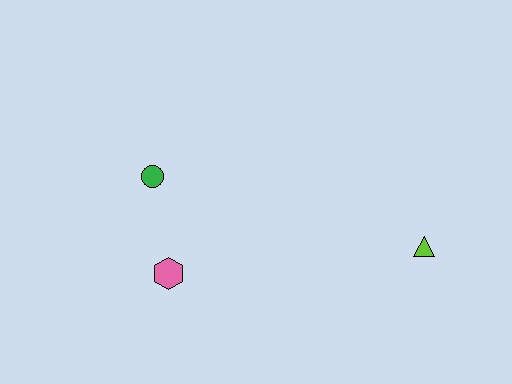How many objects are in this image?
There are 3 objects.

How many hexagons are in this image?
There is 1 hexagon.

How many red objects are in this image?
There are no red objects.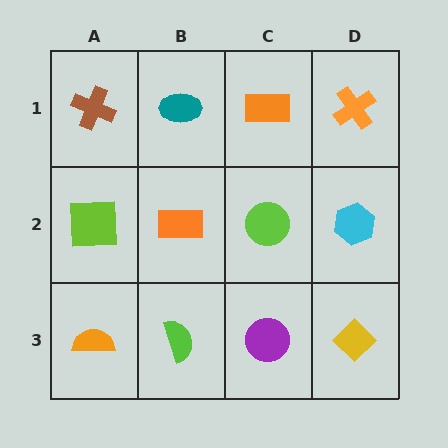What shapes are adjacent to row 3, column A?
A lime square (row 2, column A), a lime semicircle (row 3, column B).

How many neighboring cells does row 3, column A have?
2.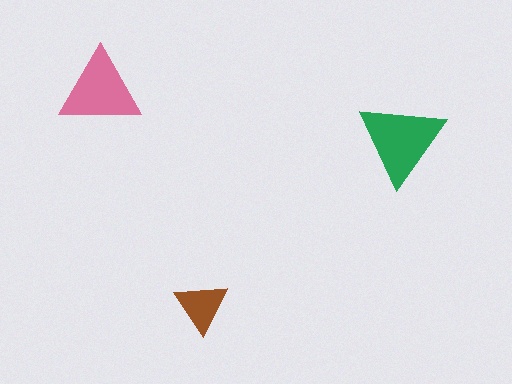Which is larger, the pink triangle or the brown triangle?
The pink one.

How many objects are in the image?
There are 3 objects in the image.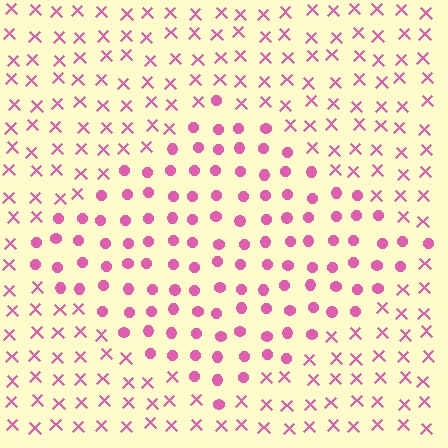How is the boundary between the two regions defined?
The boundary is defined by a change in element shape: circles inside vs. X marks outside. All elements share the same color and spacing.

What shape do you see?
I see a diamond.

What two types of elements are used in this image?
The image uses circles inside the diamond region and X marks outside it.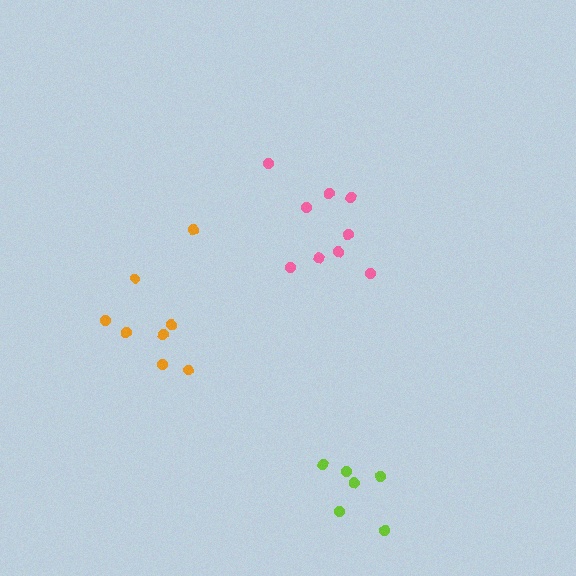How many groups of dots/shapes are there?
There are 3 groups.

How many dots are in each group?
Group 1: 8 dots, Group 2: 9 dots, Group 3: 6 dots (23 total).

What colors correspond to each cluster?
The clusters are colored: orange, pink, lime.